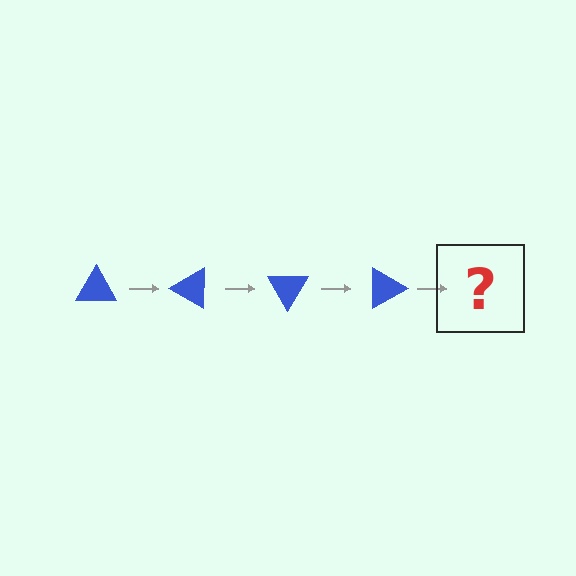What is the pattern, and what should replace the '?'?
The pattern is that the triangle rotates 30 degrees each step. The '?' should be a blue triangle rotated 120 degrees.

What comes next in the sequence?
The next element should be a blue triangle rotated 120 degrees.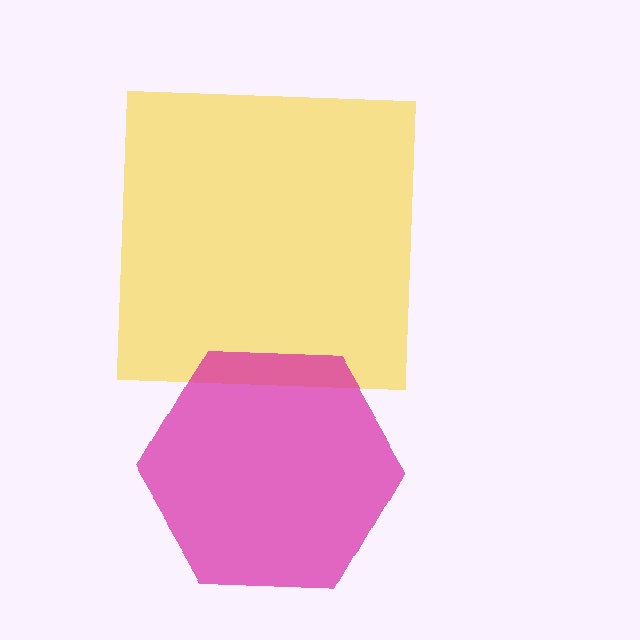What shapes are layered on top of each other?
The layered shapes are: a yellow square, a magenta hexagon.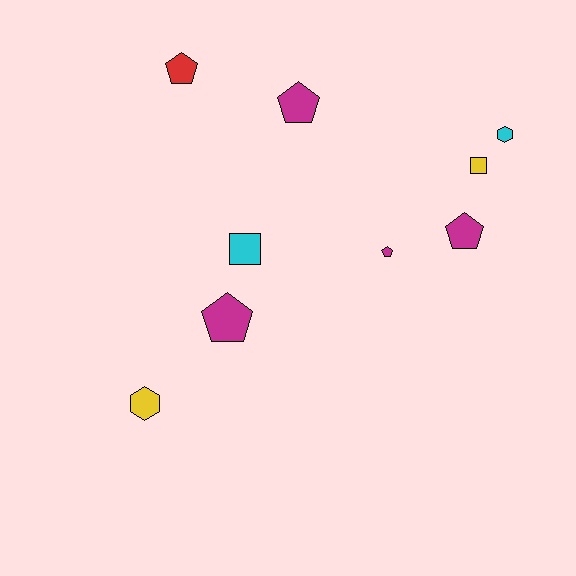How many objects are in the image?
There are 9 objects.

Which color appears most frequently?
Magenta, with 4 objects.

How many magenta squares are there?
There are no magenta squares.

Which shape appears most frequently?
Pentagon, with 5 objects.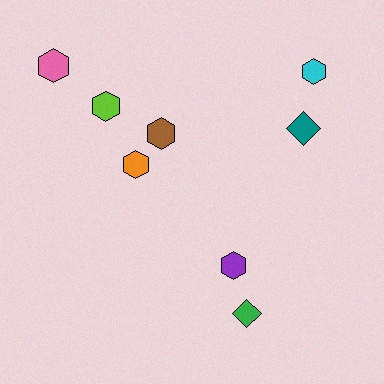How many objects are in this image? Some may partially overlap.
There are 8 objects.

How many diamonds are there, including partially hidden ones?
There are 2 diamonds.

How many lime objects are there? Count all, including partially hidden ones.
There is 1 lime object.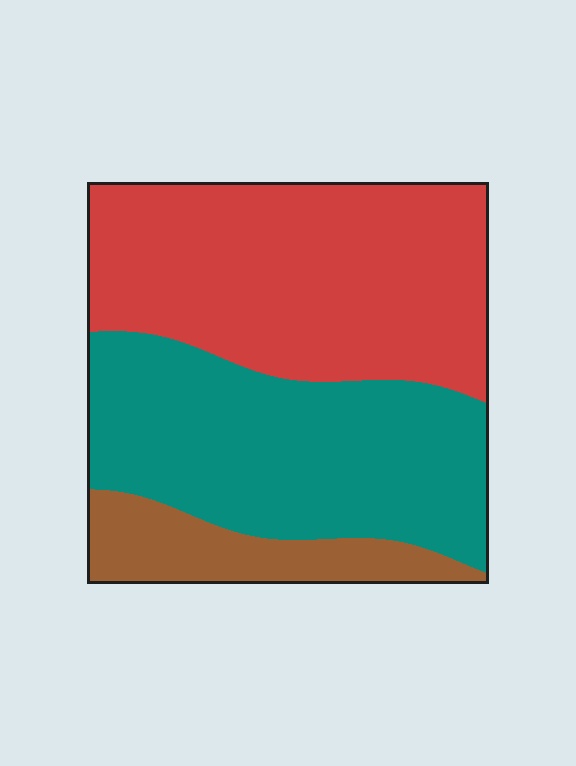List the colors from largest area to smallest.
From largest to smallest: red, teal, brown.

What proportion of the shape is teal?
Teal covers 41% of the shape.